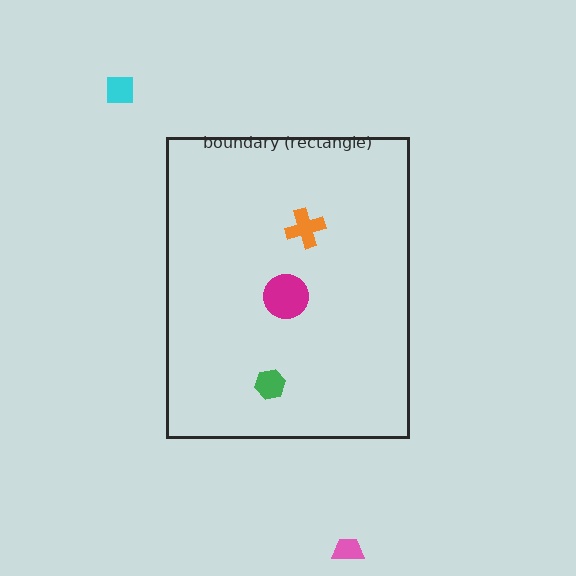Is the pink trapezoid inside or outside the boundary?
Outside.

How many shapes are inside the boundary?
3 inside, 2 outside.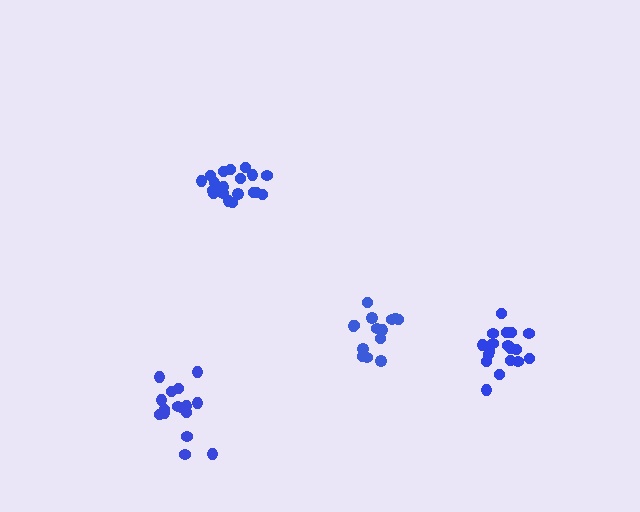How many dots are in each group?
Group 1: 16 dots, Group 2: 14 dots, Group 3: 20 dots, Group 4: 18 dots (68 total).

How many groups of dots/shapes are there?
There are 4 groups.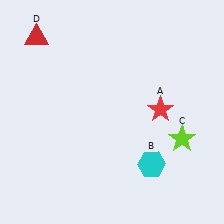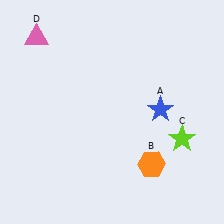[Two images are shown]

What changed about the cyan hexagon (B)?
In Image 1, B is cyan. In Image 2, it changed to orange.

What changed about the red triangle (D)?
In Image 1, D is red. In Image 2, it changed to pink.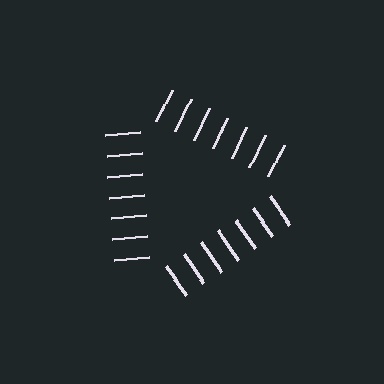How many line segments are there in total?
21 — 7 along each of the 3 edges.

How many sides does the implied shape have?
3 sides — the line-ends trace a triangle.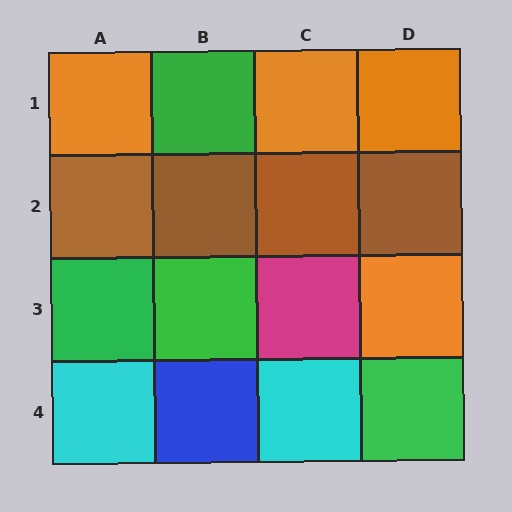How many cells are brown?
4 cells are brown.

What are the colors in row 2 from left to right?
Brown, brown, brown, brown.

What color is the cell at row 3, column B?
Green.